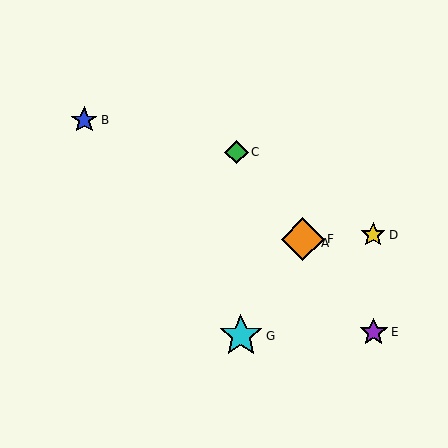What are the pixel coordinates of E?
Object E is at (374, 332).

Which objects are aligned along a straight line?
Objects A, C, E, F are aligned along a straight line.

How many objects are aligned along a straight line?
4 objects (A, C, E, F) are aligned along a straight line.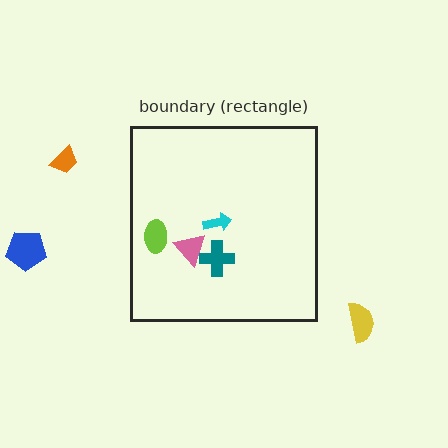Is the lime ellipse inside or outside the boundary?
Inside.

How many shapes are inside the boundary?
4 inside, 3 outside.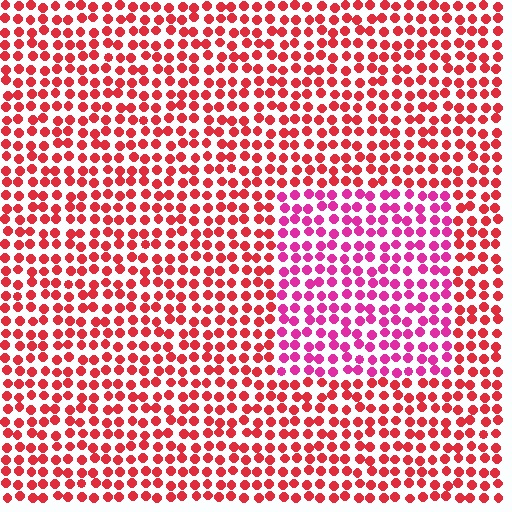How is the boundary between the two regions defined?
The boundary is defined purely by a slight shift in hue (about 35 degrees). Spacing, size, and orientation are identical on both sides.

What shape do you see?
I see a rectangle.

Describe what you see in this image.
The image is filled with small red elements in a uniform arrangement. A rectangle-shaped region is visible where the elements are tinted to a slightly different hue, forming a subtle color boundary.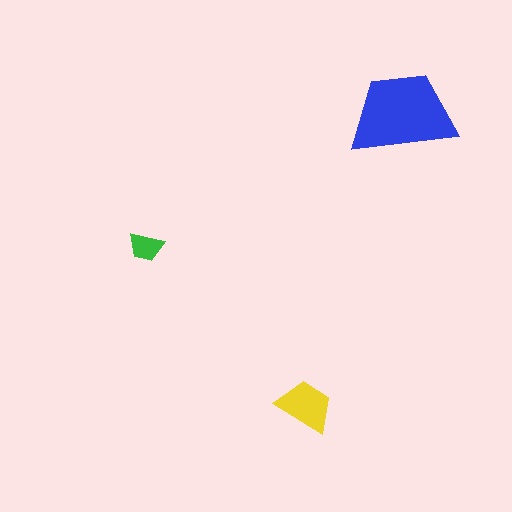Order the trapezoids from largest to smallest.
the blue one, the yellow one, the green one.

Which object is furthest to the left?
The green trapezoid is leftmost.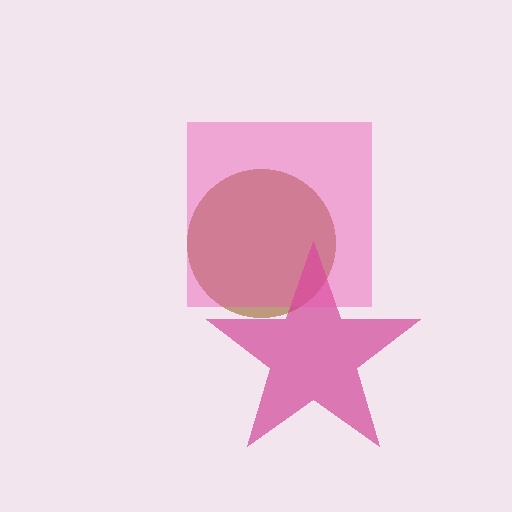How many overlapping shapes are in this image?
There are 3 overlapping shapes in the image.